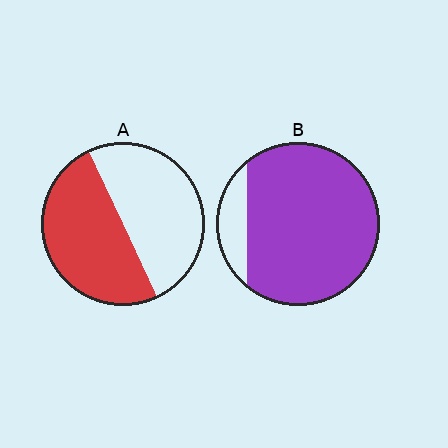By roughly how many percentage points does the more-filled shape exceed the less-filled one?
By roughly 35 percentage points (B over A).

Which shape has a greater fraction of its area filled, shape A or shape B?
Shape B.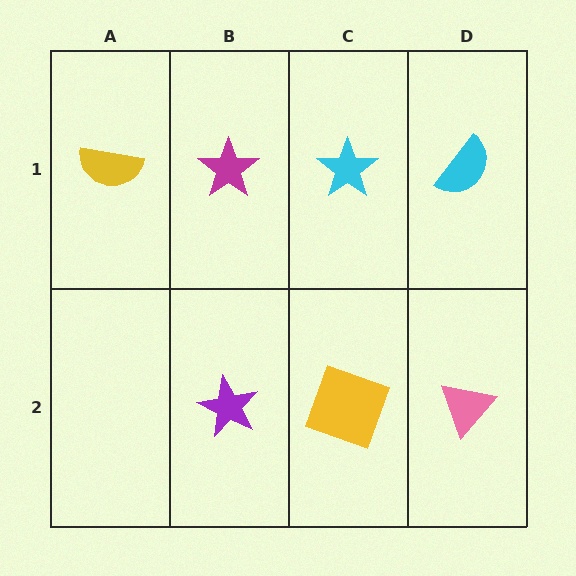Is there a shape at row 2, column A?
No, that cell is empty.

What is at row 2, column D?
A pink triangle.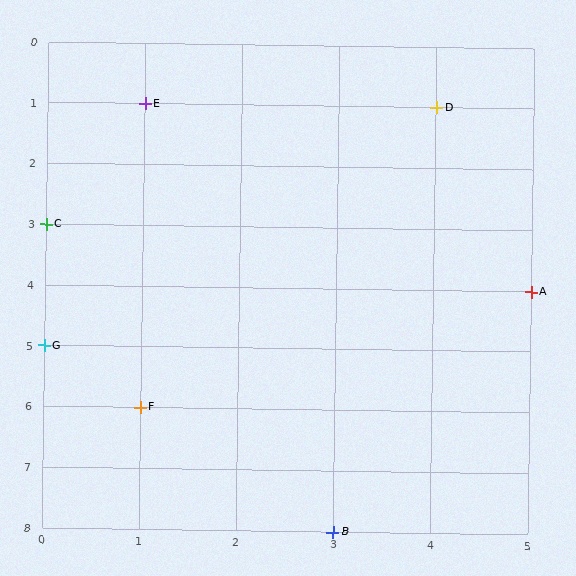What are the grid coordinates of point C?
Point C is at grid coordinates (0, 3).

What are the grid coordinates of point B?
Point B is at grid coordinates (3, 8).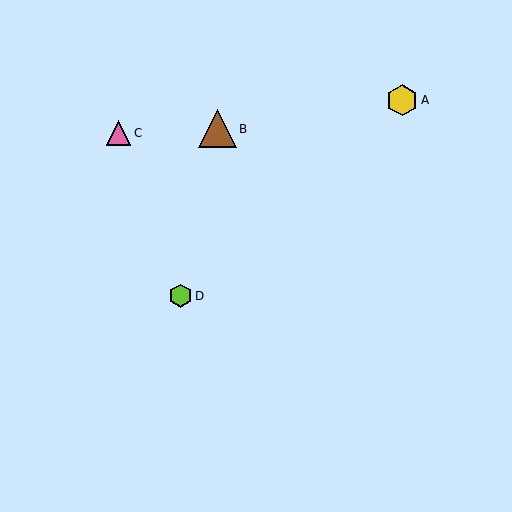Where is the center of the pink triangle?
The center of the pink triangle is at (119, 133).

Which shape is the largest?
The brown triangle (labeled B) is the largest.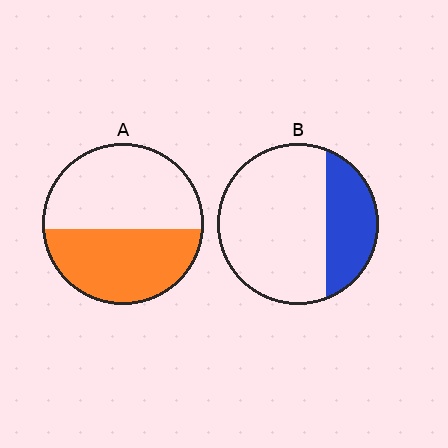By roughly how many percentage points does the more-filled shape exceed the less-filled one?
By roughly 20 percentage points (A over B).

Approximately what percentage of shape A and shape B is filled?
A is approximately 45% and B is approximately 30%.